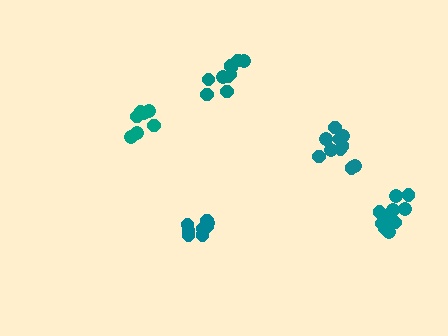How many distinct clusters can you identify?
There are 5 distinct clusters.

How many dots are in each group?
Group 1: 11 dots, Group 2: 8 dots, Group 3: 11 dots, Group 4: 7 dots, Group 5: 10 dots (47 total).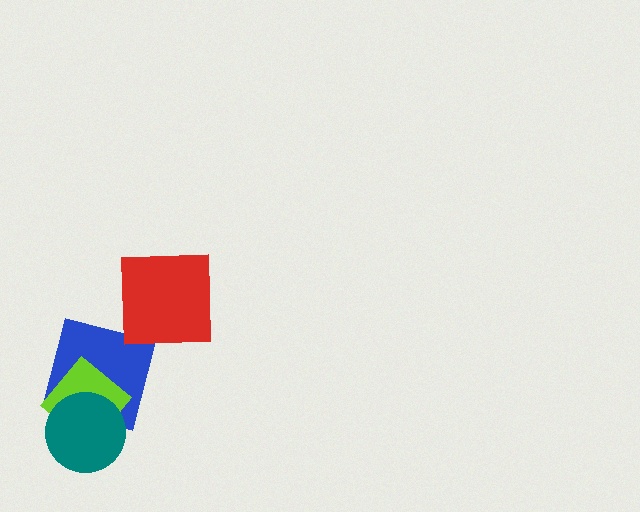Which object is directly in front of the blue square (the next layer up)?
The lime diamond is directly in front of the blue square.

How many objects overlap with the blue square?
2 objects overlap with the blue square.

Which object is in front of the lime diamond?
The teal circle is in front of the lime diamond.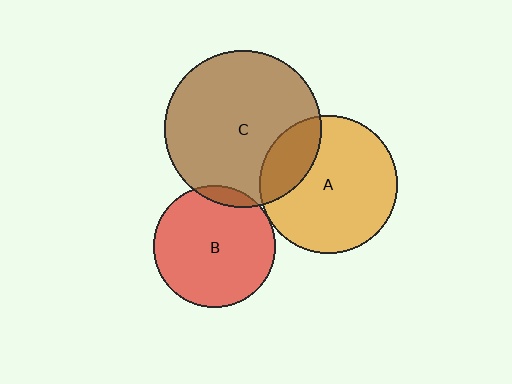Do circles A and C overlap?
Yes.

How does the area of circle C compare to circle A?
Approximately 1.3 times.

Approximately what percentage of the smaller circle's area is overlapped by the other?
Approximately 25%.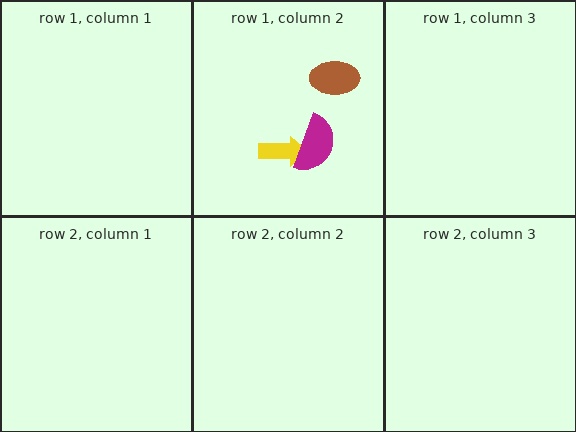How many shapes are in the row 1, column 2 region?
3.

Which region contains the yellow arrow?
The row 1, column 2 region.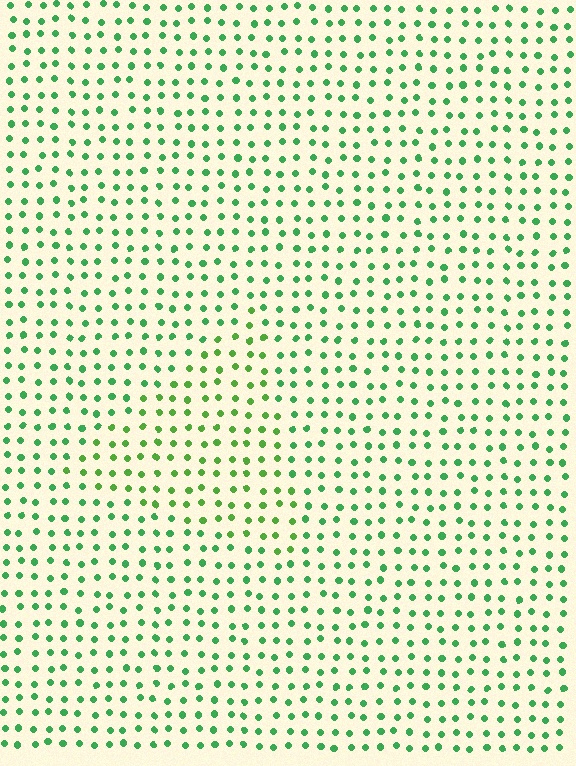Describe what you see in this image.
The image is filled with small green elements in a uniform arrangement. A triangle-shaped region is visible where the elements are tinted to a slightly different hue, forming a subtle color boundary.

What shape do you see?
I see a triangle.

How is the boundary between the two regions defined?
The boundary is defined purely by a slight shift in hue (about 26 degrees). Spacing, size, and orientation are identical on both sides.